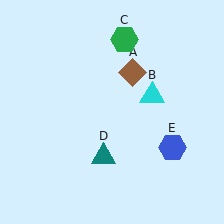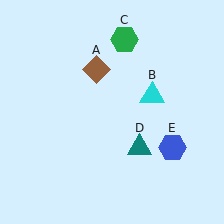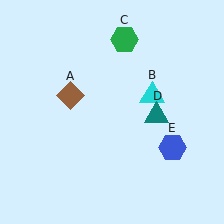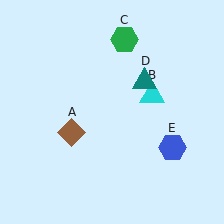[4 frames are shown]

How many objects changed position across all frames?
2 objects changed position: brown diamond (object A), teal triangle (object D).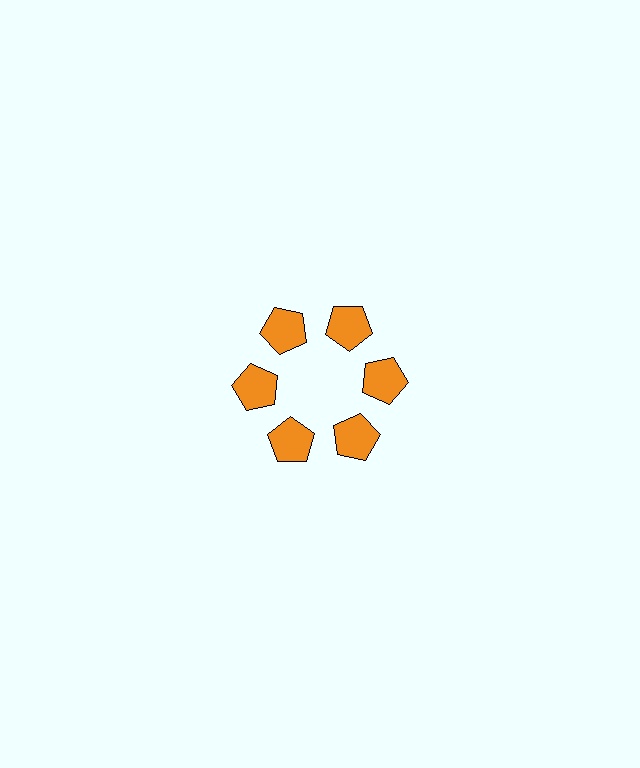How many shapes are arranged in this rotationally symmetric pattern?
There are 6 shapes, arranged in 6 groups of 1.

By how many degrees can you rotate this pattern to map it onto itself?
The pattern maps onto itself every 60 degrees of rotation.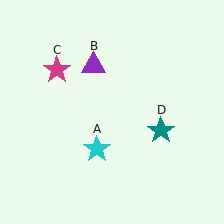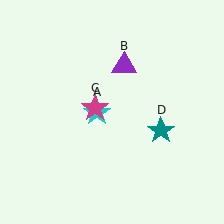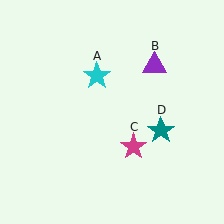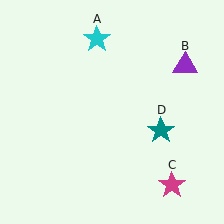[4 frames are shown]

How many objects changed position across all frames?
3 objects changed position: cyan star (object A), purple triangle (object B), magenta star (object C).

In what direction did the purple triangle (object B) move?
The purple triangle (object B) moved right.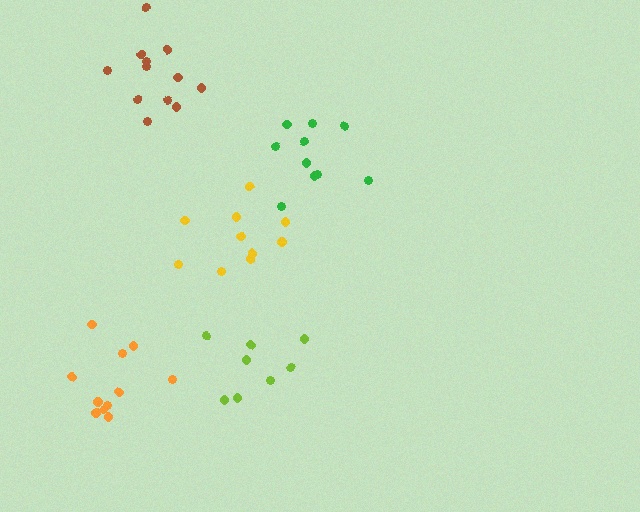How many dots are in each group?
Group 1: 10 dots, Group 2: 11 dots, Group 3: 8 dots, Group 4: 12 dots, Group 5: 10 dots (51 total).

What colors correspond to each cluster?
The clusters are colored: yellow, orange, lime, brown, green.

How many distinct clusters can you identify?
There are 5 distinct clusters.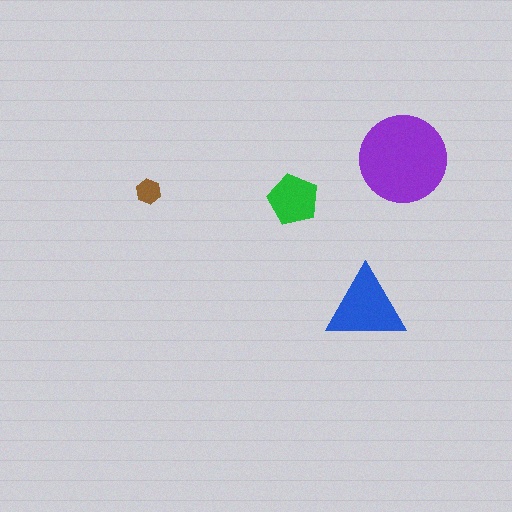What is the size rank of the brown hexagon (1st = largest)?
4th.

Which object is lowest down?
The blue triangle is bottommost.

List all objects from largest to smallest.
The purple circle, the blue triangle, the green pentagon, the brown hexagon.